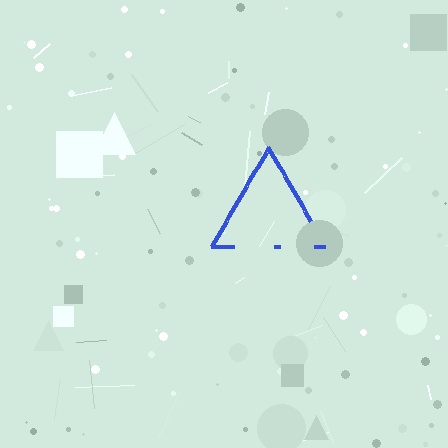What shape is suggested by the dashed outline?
The dashed outline suggests a triangle.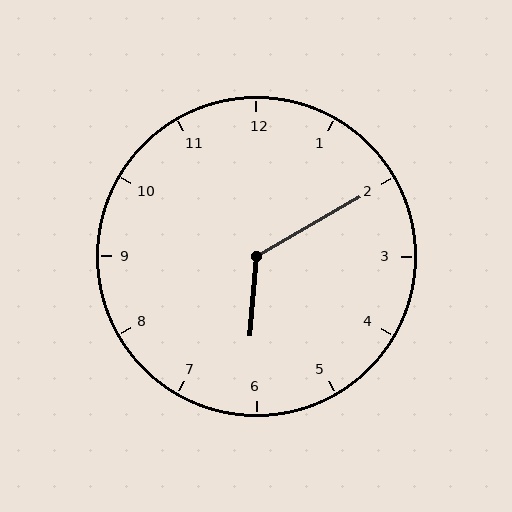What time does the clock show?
6:10.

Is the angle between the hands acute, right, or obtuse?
It is obtuse.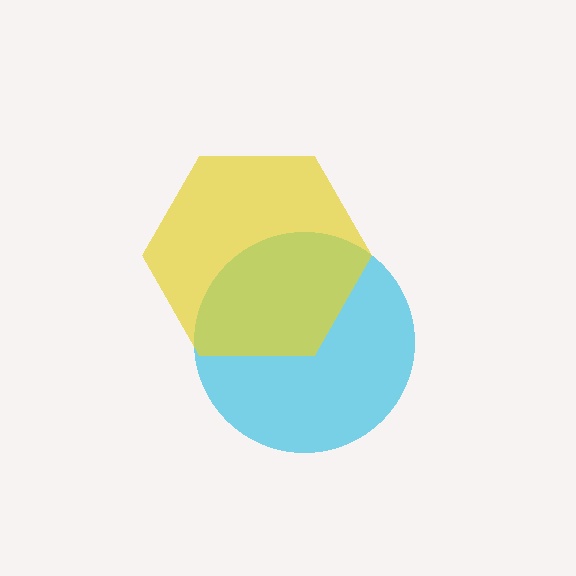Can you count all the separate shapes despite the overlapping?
Yes, there are 2 separate shapes.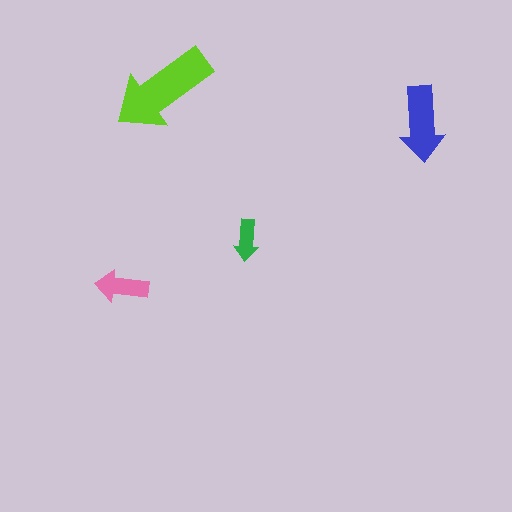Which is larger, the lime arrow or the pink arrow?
The lime one.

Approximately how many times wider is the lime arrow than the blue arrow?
About 1.5 times wider.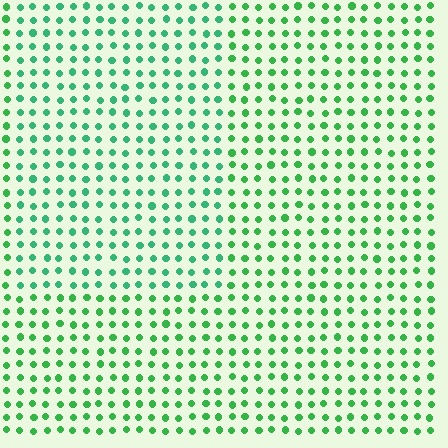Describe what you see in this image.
The image is filled with small green elements in a uniform arrangement. A rectangle-shaped region is visible where the elements are tinted to a slightly different hue, forming a subtle color boundary.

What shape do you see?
I see a rectangle.